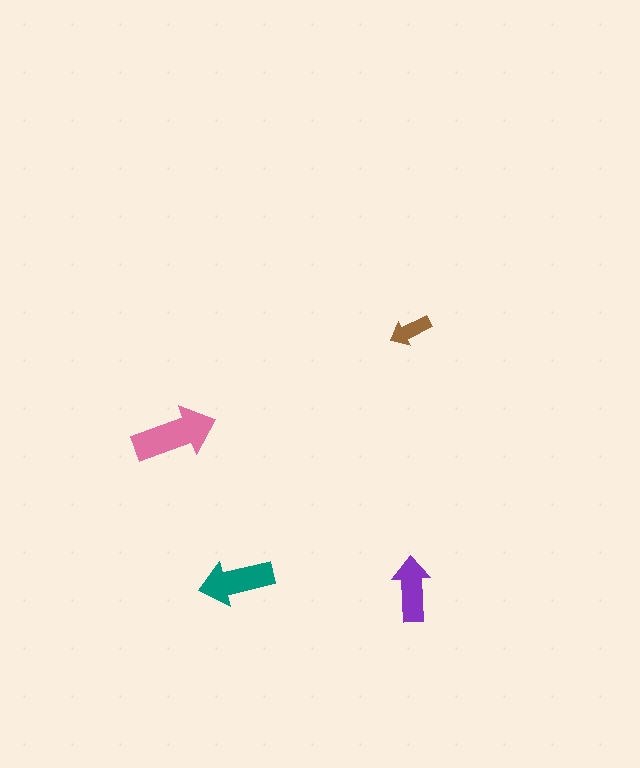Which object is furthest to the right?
The purple arrow is rightmost.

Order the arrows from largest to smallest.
the pink one, the teal one, the purple one, the brown one.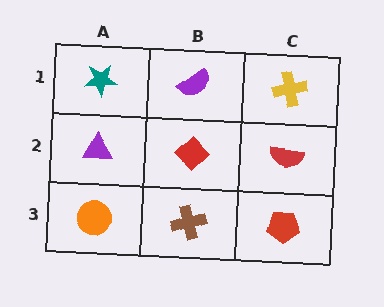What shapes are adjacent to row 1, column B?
A red diamond (row 2, column B), a teal star (row 1, column A), a yellow cross (row 1, column C).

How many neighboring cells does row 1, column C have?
2.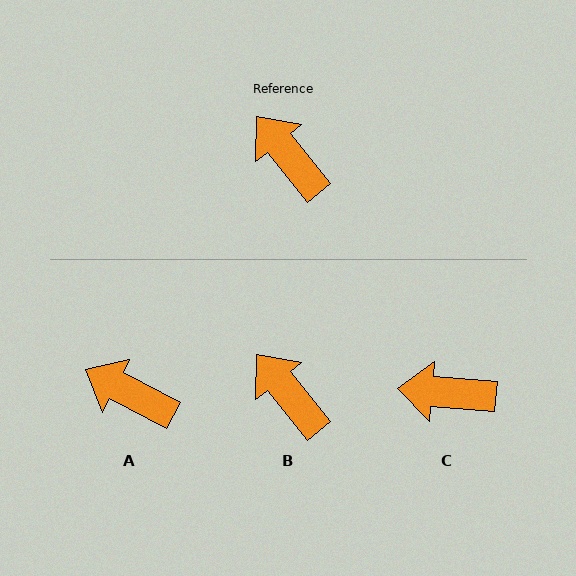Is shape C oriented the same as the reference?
No, it is off by about 47 degrees.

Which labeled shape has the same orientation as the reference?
B.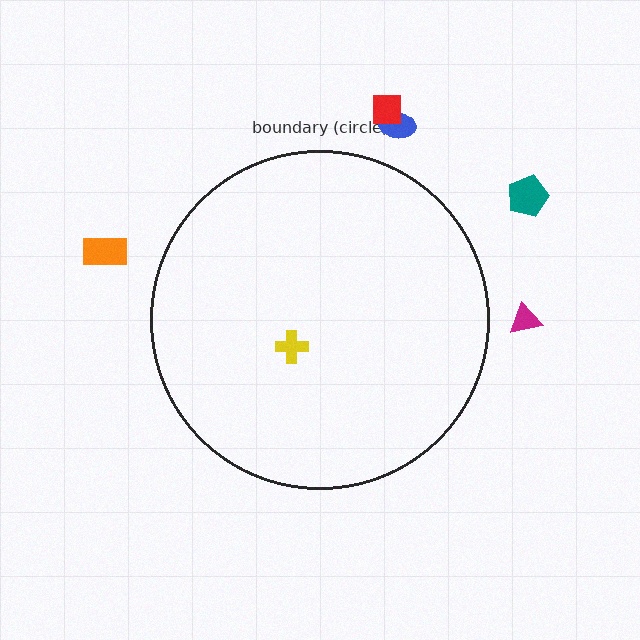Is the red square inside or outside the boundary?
Outside.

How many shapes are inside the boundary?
1 inside, 5 outside.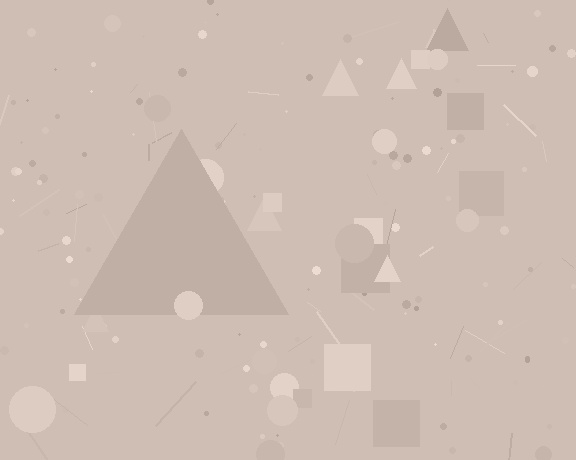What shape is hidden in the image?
A triangle is hidden in the image.